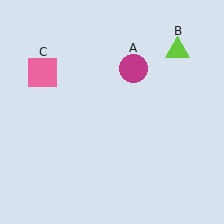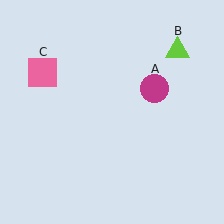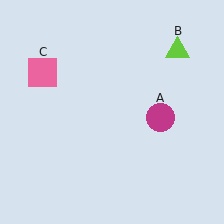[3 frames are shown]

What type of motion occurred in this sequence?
The magenta circle (object A) rotated clockwise around the center of the scene.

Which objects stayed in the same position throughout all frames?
Lime triangle (object B) and pink square (object C) remained stationary.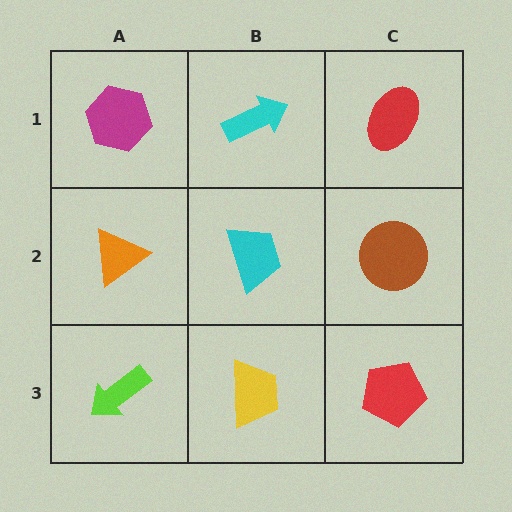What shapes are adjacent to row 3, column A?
An orange triangle (row 2, column A), a yellow trapezoid (row 3, column B).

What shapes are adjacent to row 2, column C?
A red ellipse (row 1, column C), a red pentagon (row 3, column C), a cyan trapezoid (row 2, column B).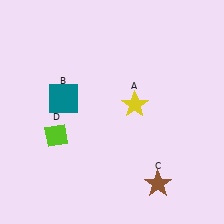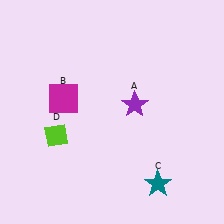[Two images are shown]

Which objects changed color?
A changed from yellow to purple. B changed from teal to magenta. C changed from brown to teal.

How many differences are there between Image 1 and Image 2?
There are 3 differences between the two images.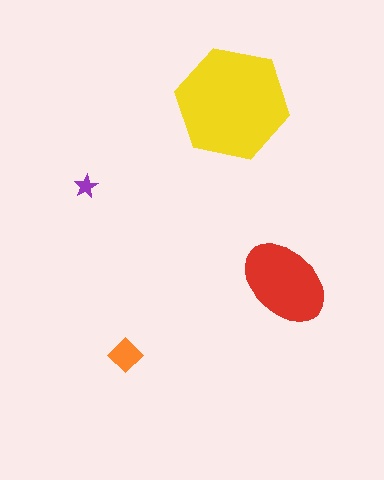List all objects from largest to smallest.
The yellow hexagon, the red ellipse, the orange diamond, the purple star.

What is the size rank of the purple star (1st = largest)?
4th.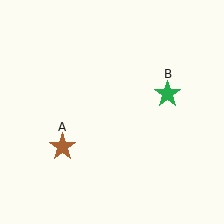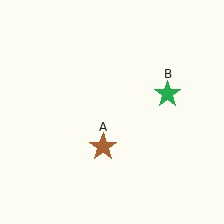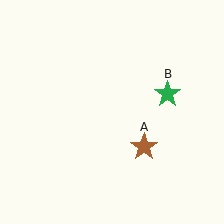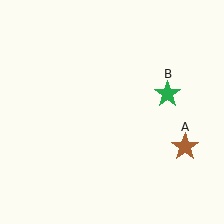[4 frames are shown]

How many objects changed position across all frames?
1 object changed position: brown star (object A).